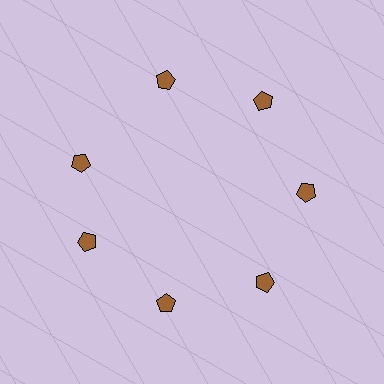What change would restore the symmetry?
The symmetry would be restored by rotating it back into even spacing with its neighbors so that all 7 pentagons sit at equal angles and equal distance from the center.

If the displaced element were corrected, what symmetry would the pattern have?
It would have 7-fold rotational symmetry — the pattern would map onto itself every 51 degrees.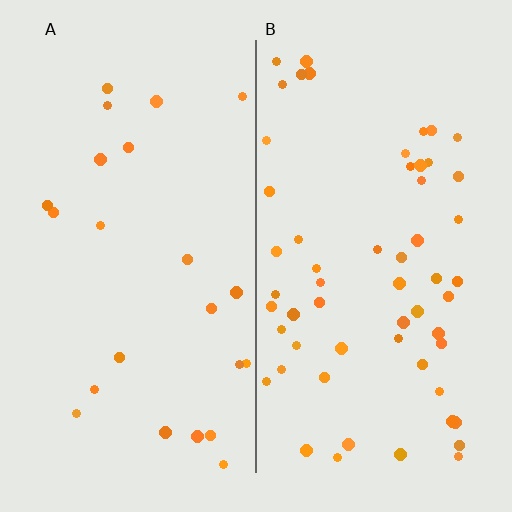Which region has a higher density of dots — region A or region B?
B (the right).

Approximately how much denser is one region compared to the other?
Approximately 2.5× — region B over region A.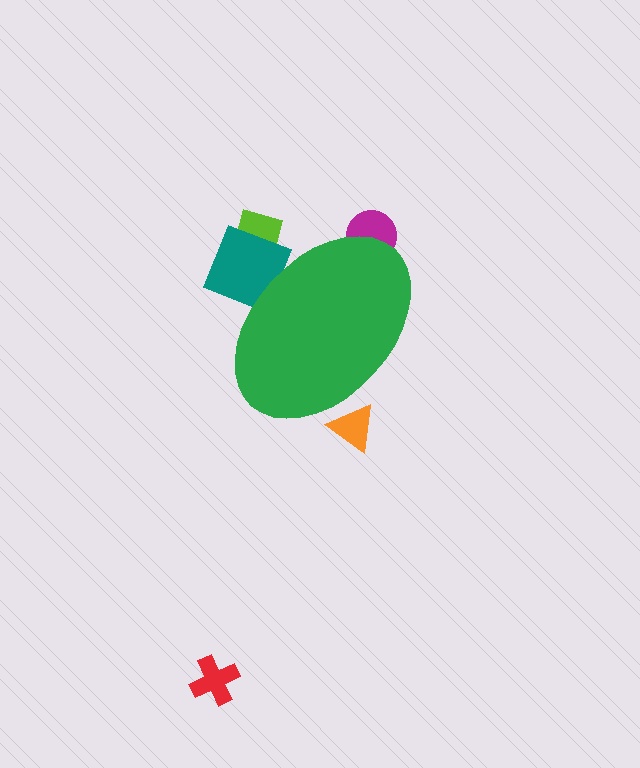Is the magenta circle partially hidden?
Yes, the magenta circle is partially hidden behind the green ellipse.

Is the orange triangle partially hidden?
Yes, the orange triangle is partially hidden behind the green ellipse.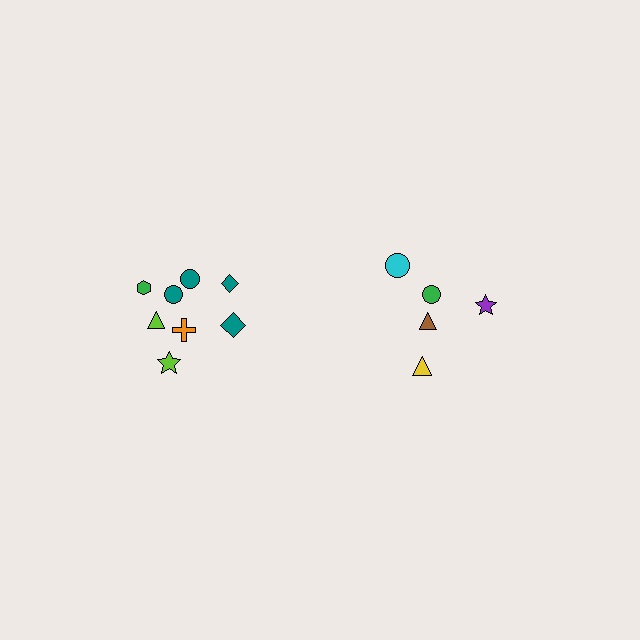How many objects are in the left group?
There are 8 objects.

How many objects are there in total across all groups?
There are 13 objects.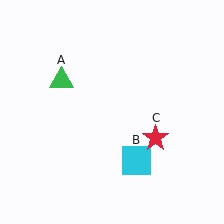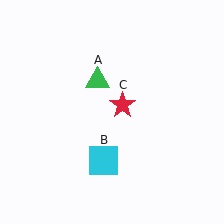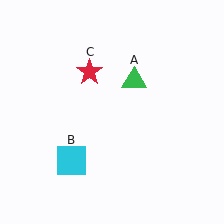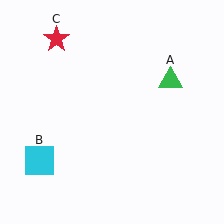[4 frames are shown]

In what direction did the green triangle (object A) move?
The green triangle (object A) moved right.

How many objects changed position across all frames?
3 objects changed position: green triangle (object A), cyan square (object B), red star (object C).